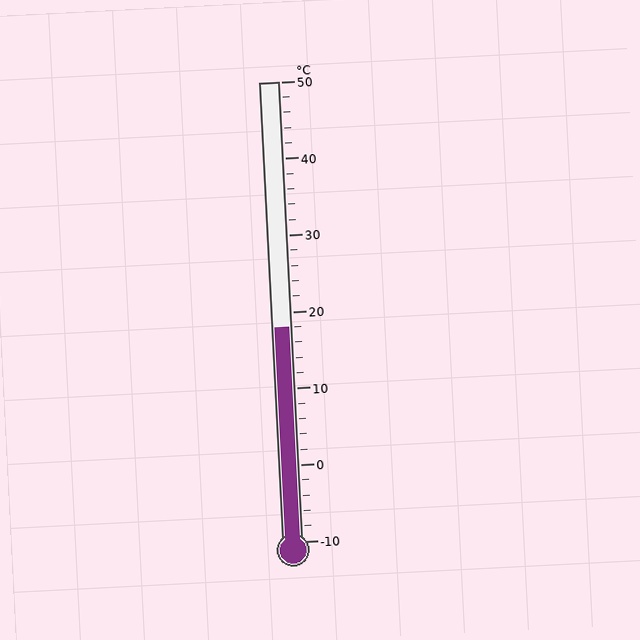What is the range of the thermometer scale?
The thermometer scale ranges from -10°C to 50°C.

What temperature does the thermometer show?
The thermometer shows approximately 18°C.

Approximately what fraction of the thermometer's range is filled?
The thermometer is filled to approximately 45% of its range.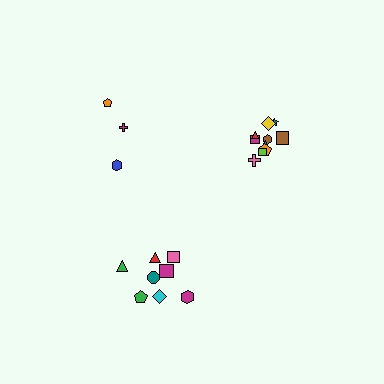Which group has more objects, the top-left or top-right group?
The top-right group.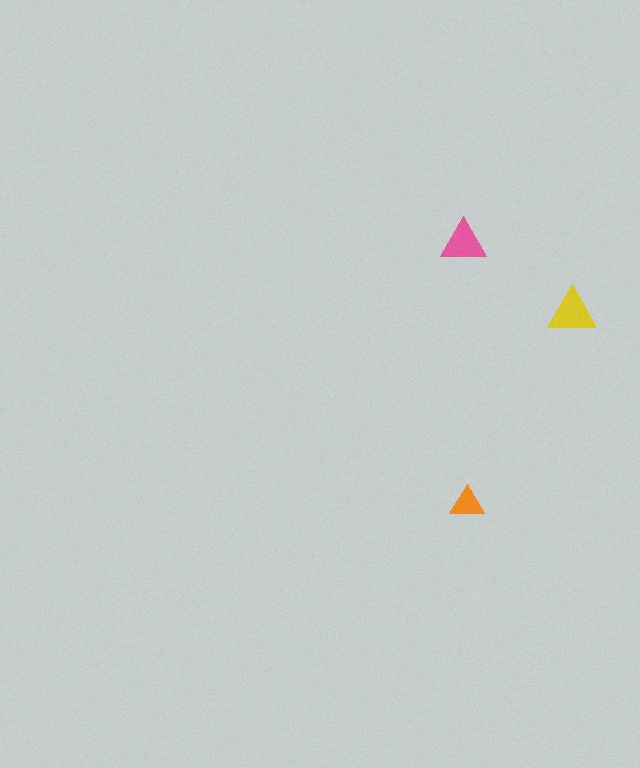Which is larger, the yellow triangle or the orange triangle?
The yellow one.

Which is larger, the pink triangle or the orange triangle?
The pink one.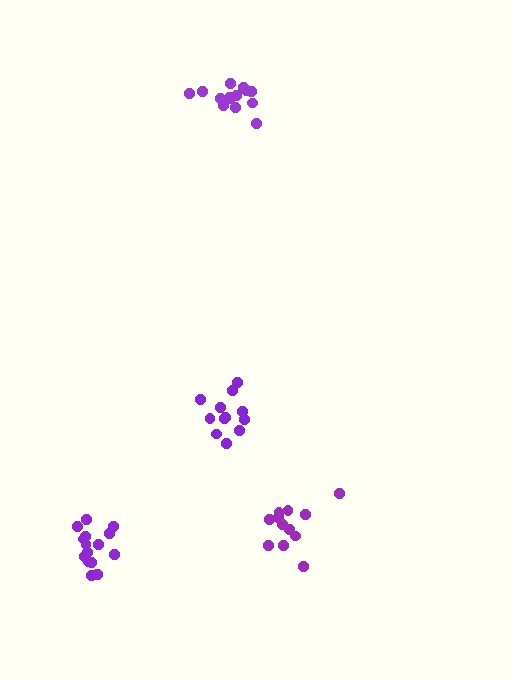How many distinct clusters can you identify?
There are 4 distinct clusters.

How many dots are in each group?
Group 1: 15 dots, Group 2: 12 dots, Group 3: 15 dots, Group 4: 12 dots (54 total).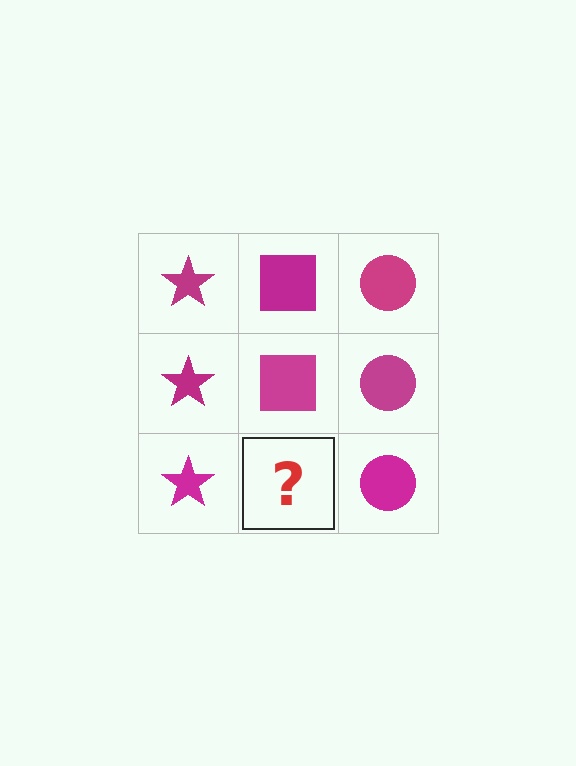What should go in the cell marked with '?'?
The missing cell should contain a magenta square.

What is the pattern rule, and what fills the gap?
The rule is that each column has a consistent shape. The gap should be filled with a magenta square.